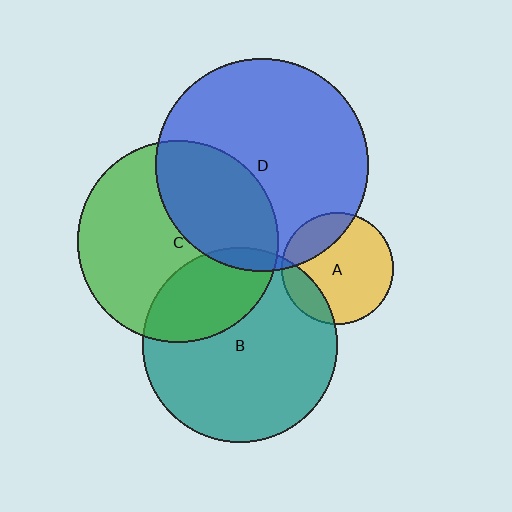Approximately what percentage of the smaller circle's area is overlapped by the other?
Approximately 20%.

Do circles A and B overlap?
Yes.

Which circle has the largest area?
Circle D (blue).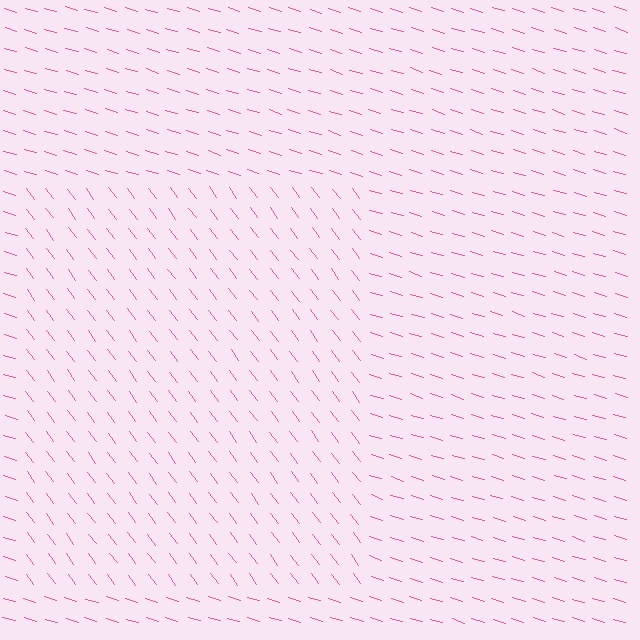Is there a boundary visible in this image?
Yes, there is a texture boundary formed by a change in line orientation.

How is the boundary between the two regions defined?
The boundary is defined purely by a change in line orientation (approximately 36 degrees difference). All lines are the same color and thickness.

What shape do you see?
I see a rectangle.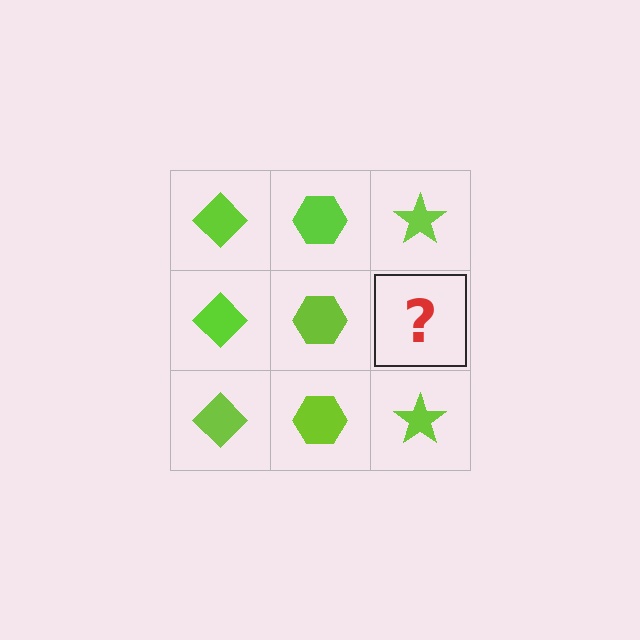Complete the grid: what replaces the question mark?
The question mark should be replaced with a lime star.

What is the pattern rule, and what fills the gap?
The rule is that each column has a consistent shape. The gap should be filled with a lime star.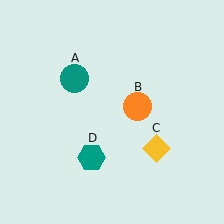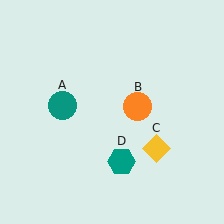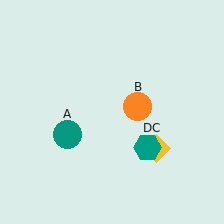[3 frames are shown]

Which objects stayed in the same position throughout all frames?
Orange circle (object B) and yellow diamond (object C) remained stationary.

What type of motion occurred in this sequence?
The teal circle (object A), teal hexagon (object D) rotated counterclockwise around the center of the scene.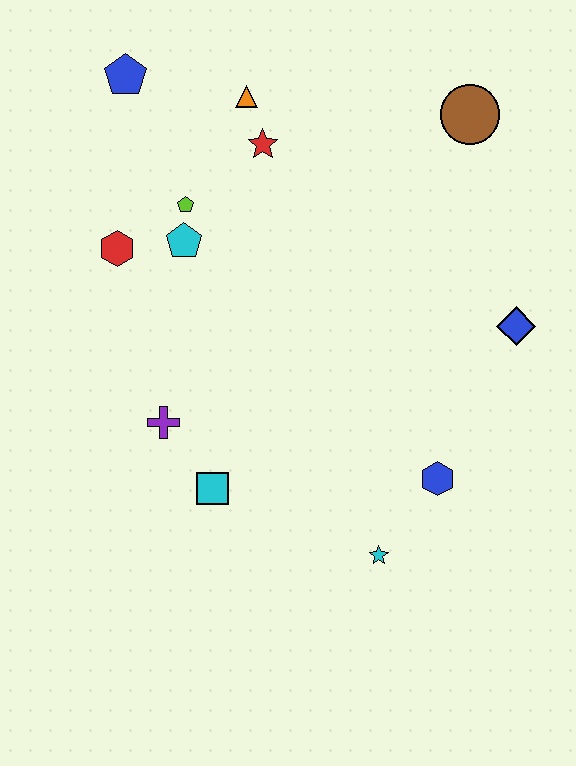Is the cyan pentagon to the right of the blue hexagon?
No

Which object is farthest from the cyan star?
The blue pentagon is farthest from the cyan star.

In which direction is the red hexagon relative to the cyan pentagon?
The red hexagon is to the left of the cyan pentagon.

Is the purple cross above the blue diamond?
No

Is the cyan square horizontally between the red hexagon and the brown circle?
Yes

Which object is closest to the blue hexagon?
The cyan star is closest to the blue hexagon.